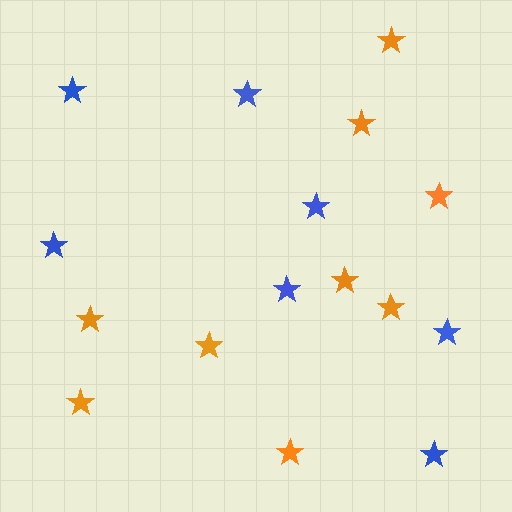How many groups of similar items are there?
There are 2 groups: one group of blue stars (7) and one group of orange stars (9).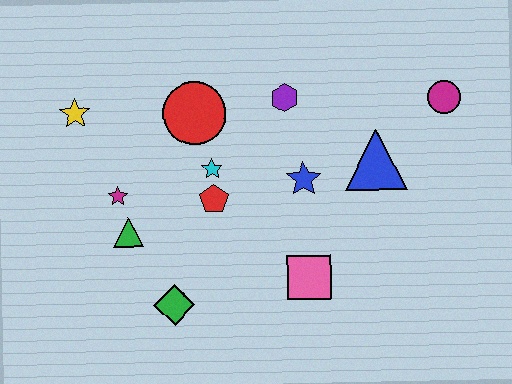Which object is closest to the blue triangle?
The blue star is closest to the blue triangle.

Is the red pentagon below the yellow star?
Yes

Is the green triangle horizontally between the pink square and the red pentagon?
No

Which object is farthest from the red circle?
The magenta circle is farthest from the red circle.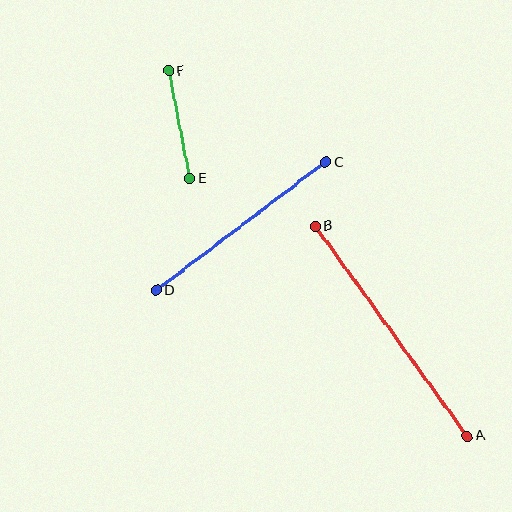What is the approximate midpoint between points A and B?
The midpoint is at approximately (391, 331) pixels.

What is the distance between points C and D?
The distance is approximately 212 pixels.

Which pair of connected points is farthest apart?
Points A and B are farthest apart.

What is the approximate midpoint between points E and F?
The midpoint is at approximately (179, 125) pixels.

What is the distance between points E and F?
The distance is approximately 110 pixels.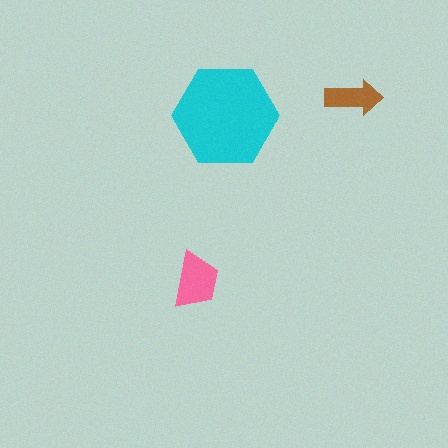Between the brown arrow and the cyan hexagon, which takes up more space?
The cyan hexagon.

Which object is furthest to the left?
The pink trapezoid is leftmost.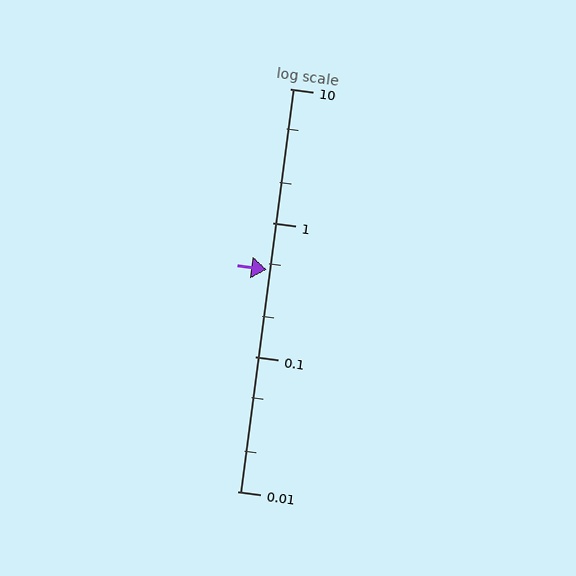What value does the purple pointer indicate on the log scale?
The pointer indicates approximately 0.45.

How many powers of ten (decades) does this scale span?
The scale spans 3 decades, from 0.01 to 10.